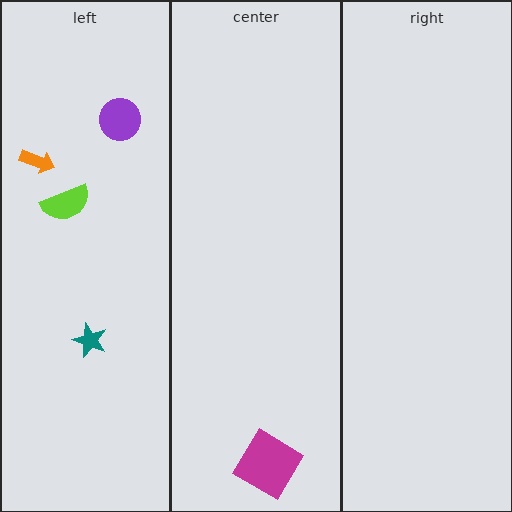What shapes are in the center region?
The magenta diamond.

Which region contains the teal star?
The left region.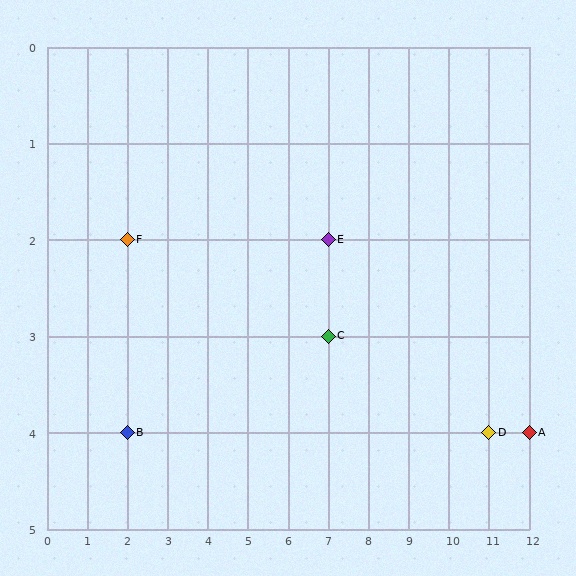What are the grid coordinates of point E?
Point E is at grid coordinates (7, 2).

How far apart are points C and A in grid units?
Points C and A are 5 columns and 1 row apart (about 5.1 grid units diagonally).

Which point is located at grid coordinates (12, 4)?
Point A is at (12, 4).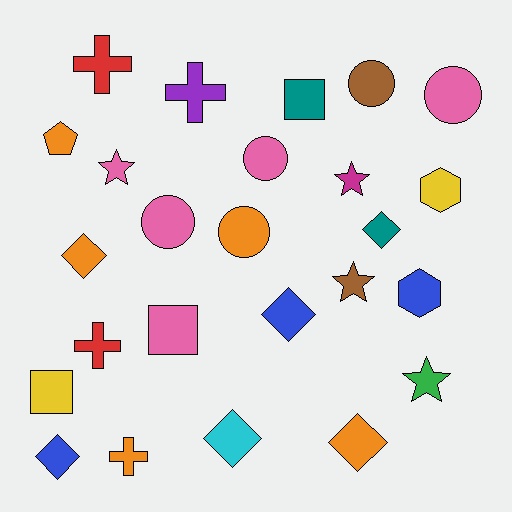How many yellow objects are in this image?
There are 2 yellow objects.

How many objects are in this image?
There are 25 objects.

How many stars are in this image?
There are 4 stars.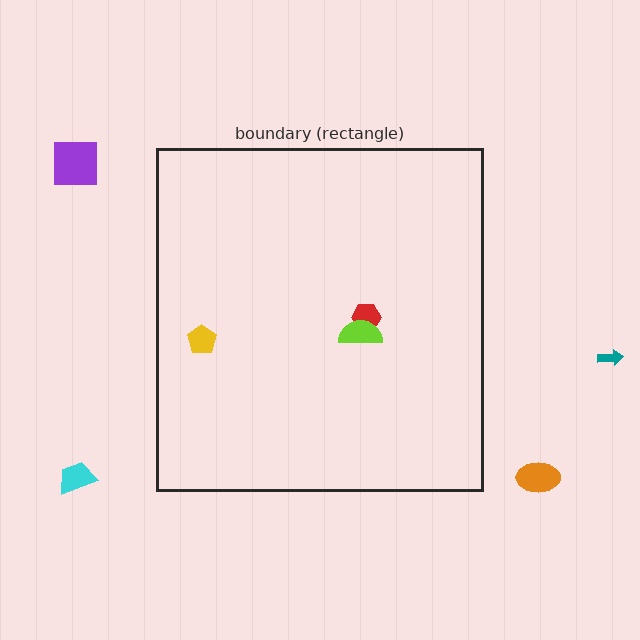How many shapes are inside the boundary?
3 inside, 4 outside.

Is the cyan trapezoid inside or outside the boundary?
Outside.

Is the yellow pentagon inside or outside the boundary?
Inside.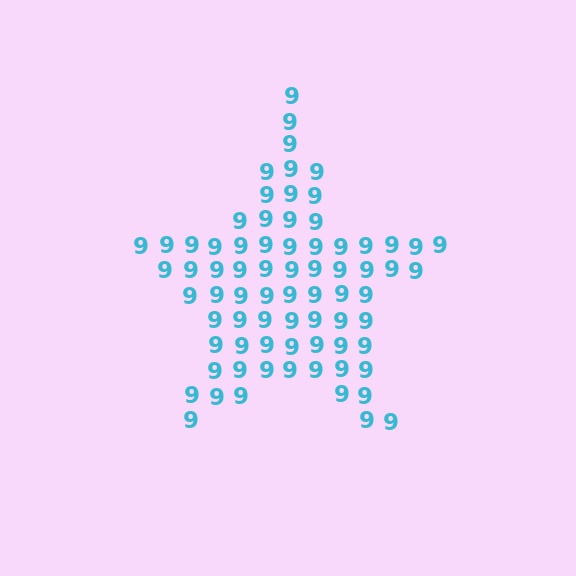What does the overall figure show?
The overall figure shows a star.